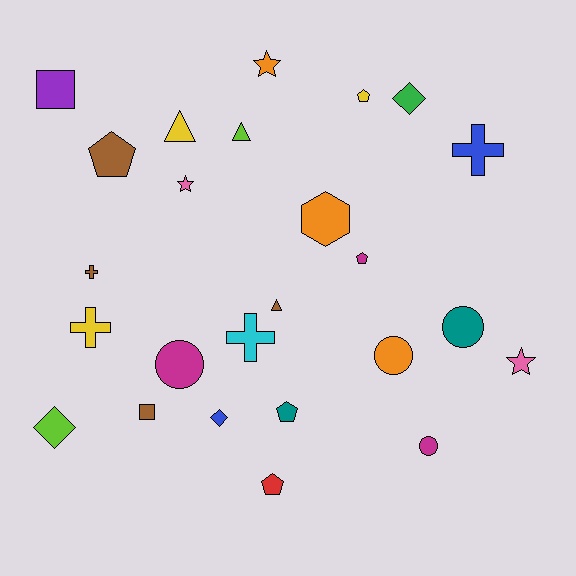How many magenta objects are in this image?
There are 3 magenta objects.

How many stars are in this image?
There are 3 stars.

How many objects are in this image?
There are 25 objects.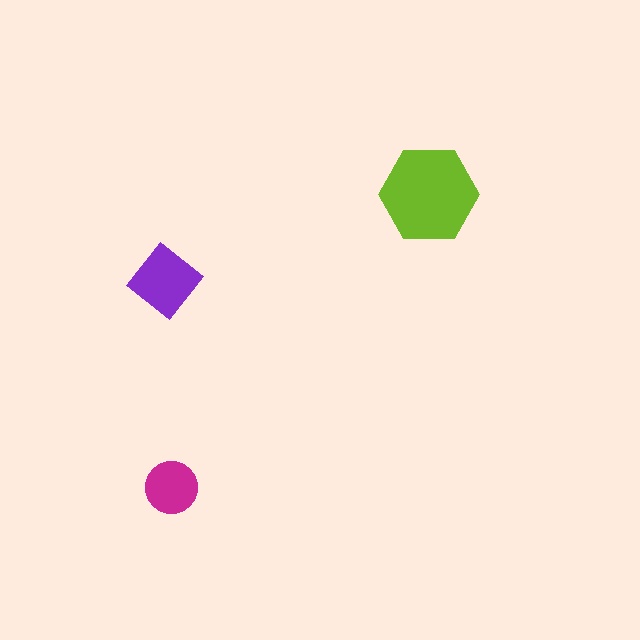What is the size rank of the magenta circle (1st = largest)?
3rd.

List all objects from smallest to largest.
The magenta circle, the purple diamond, the lime hexagon.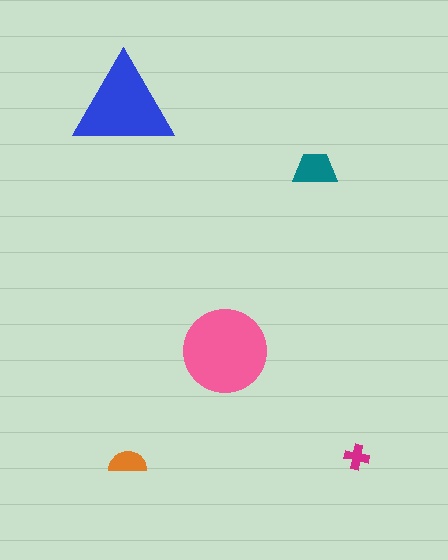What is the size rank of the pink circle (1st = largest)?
1st.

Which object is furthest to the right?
The magenta cross is rightmost.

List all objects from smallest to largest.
The magenta cross, the orange semicircle, the teal trapezoid, the blue triangle, the pink circle.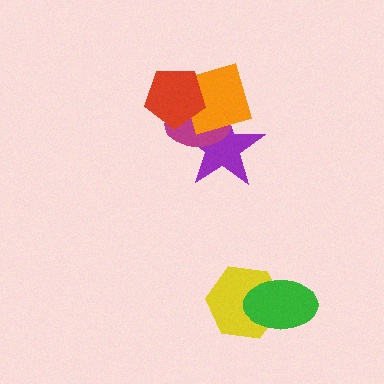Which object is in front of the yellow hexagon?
The green ellipse is in front of the yellow hexagon.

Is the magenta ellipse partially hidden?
Yes, it is partially covered by another shape.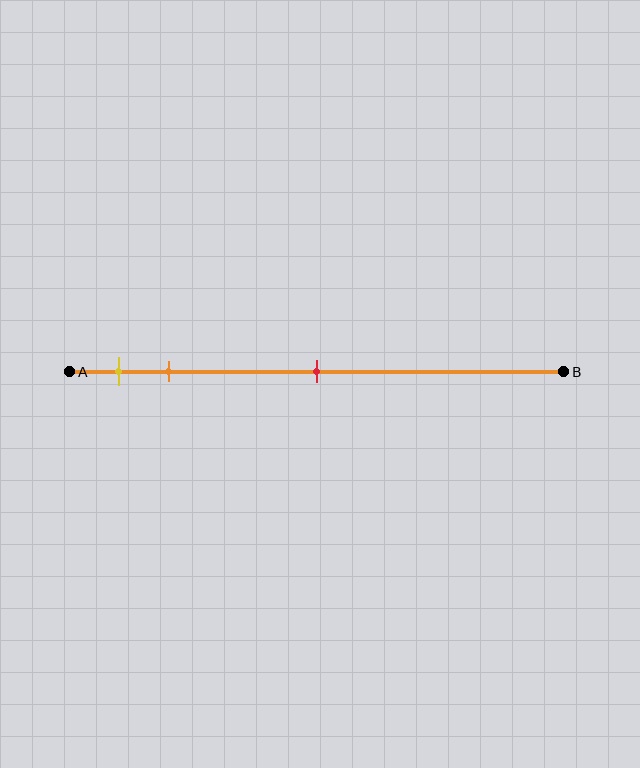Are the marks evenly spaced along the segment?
No, the marks are not evenly spaced.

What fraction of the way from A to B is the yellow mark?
The yellow mark is approximately 10% (0.1) of the way from A to B.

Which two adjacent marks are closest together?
The yellow and orange marks are the closest adjacent pair.